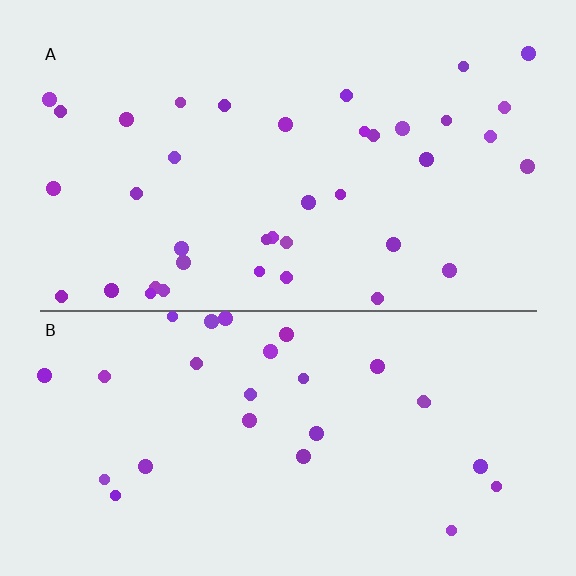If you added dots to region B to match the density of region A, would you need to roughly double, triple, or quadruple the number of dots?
Approximately double.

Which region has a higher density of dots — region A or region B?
A (the top).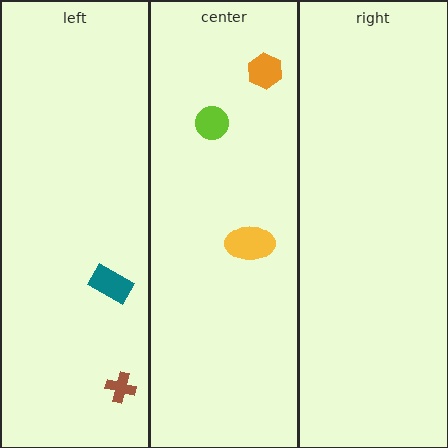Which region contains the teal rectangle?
The left region.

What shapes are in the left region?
The brown cross, the teal rectangle.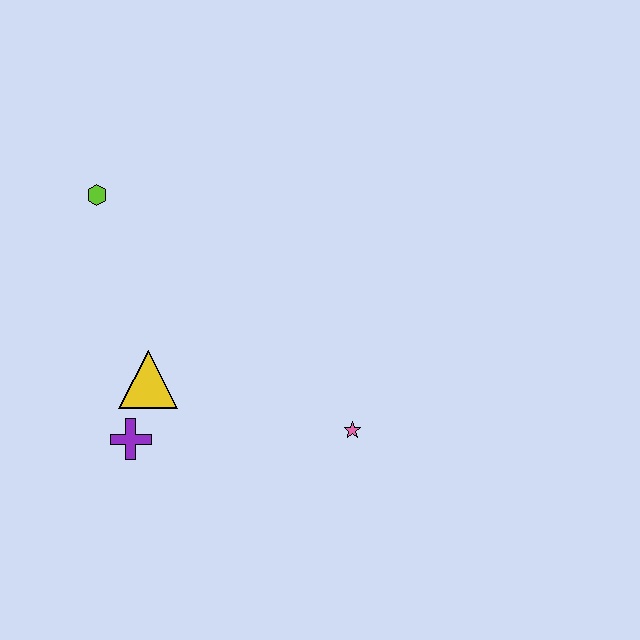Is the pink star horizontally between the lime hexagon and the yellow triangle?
No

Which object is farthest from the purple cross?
The lime hexagon is farthest from the purple cross.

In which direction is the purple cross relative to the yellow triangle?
The purple cross is below the yellow triangle.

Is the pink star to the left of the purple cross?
No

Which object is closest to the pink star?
The yellow triangle is closest to the pink star.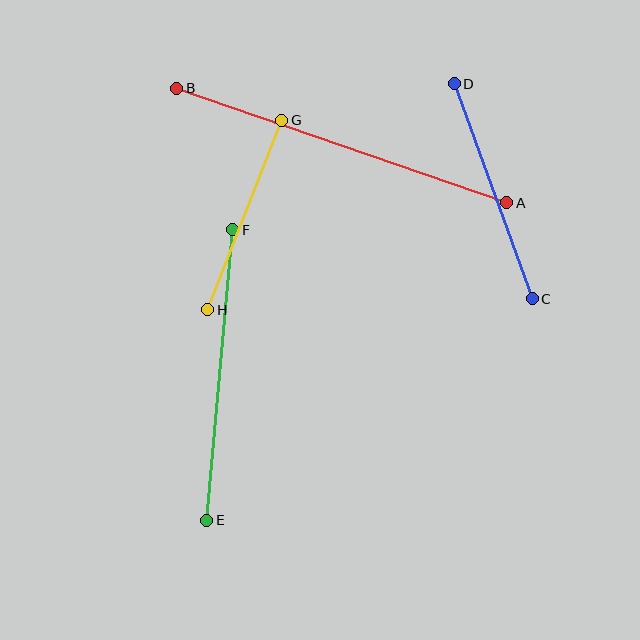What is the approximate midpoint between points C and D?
The midpoint is at approximately (493, 191) pixels.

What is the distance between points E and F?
The distance is approximately 291 pixels.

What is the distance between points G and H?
The distance is approximately 203 pixels.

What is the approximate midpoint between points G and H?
The midpoint is at approximately (245, 215) pixels.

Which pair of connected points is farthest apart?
Points A and B are farthest apart.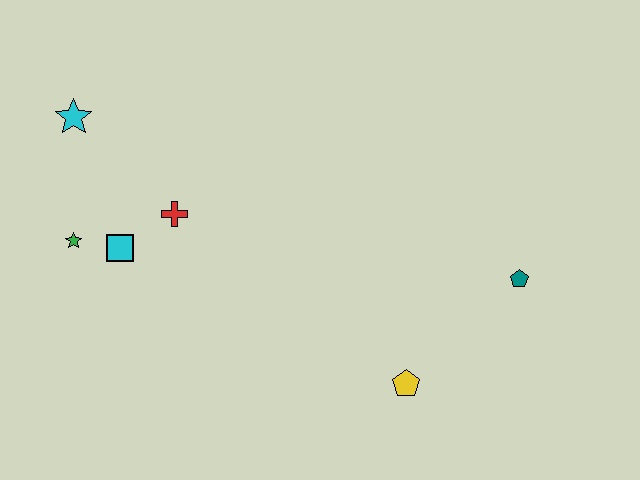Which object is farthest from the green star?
The teal pentagon is farthest from the green star.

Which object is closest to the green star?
The cyan square is closest to the green star.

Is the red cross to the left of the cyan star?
No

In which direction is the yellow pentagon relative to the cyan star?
The yellow pentagon is to the right of the cyan star.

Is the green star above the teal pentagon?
Yes